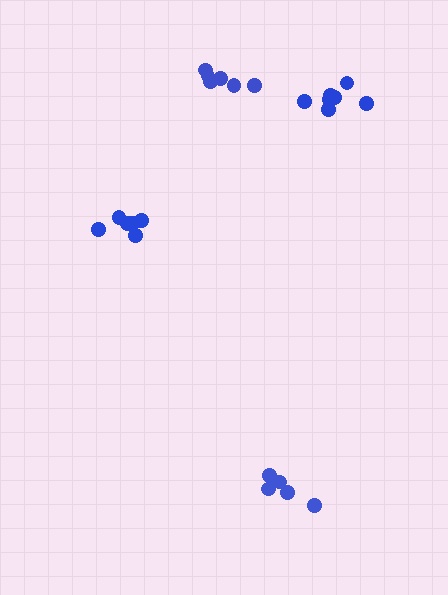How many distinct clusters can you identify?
There are 4 distinct clusters.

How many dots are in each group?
Group 1: 7 dots, Group 2: 5 dots, Group 3: 6 dots, Group 4: 6 dots (24 total).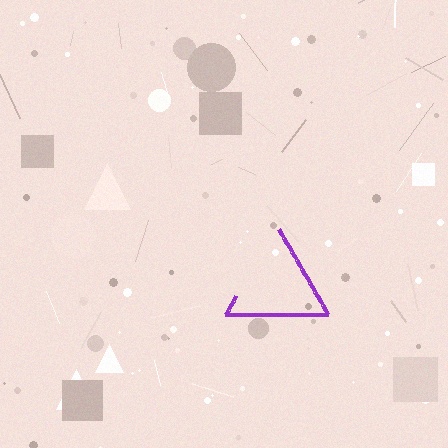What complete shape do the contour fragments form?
The contour fragments form a triangle.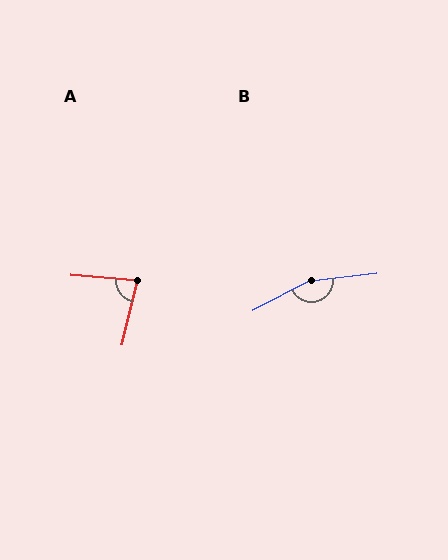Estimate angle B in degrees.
Approximately 159 degrees.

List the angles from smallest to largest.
A (81°), B (159°).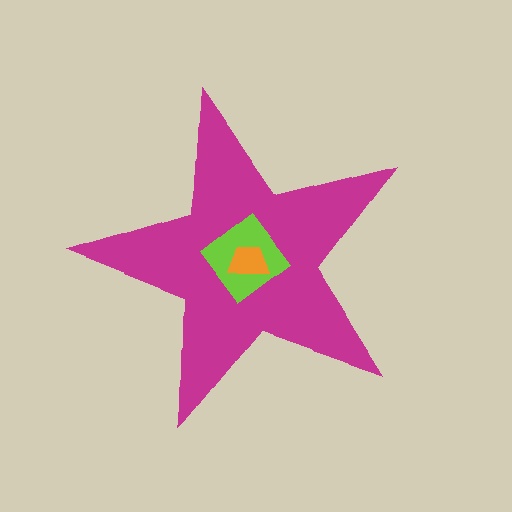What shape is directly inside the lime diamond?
The orange trapezoid.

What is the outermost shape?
The magenta star.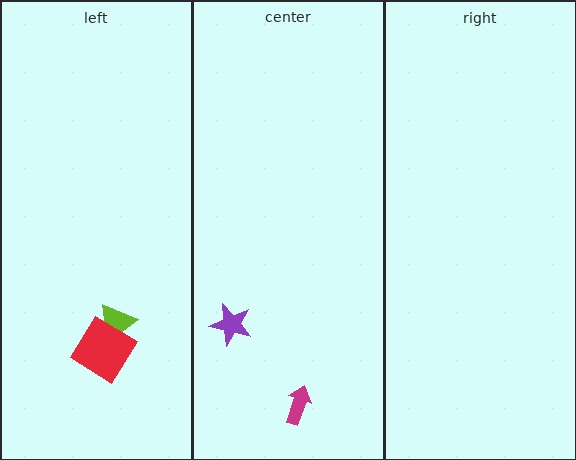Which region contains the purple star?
The center region.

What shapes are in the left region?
The lime triangle, the red diamond.